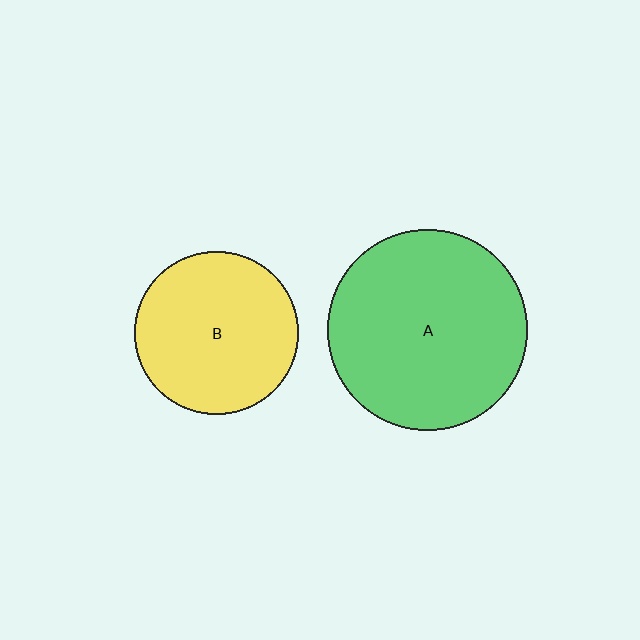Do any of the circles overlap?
No, none of the circles overlap.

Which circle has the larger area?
Circle A (green).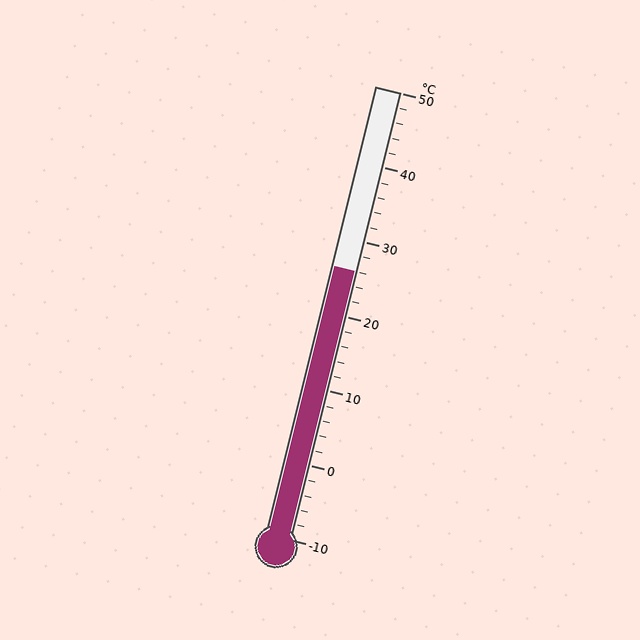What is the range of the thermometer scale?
The thermometer scale ranges from -10°C to 50°C.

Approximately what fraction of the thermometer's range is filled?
The thermometer is filled to approximately 60% of its range.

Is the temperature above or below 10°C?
The temperature is above 10°C.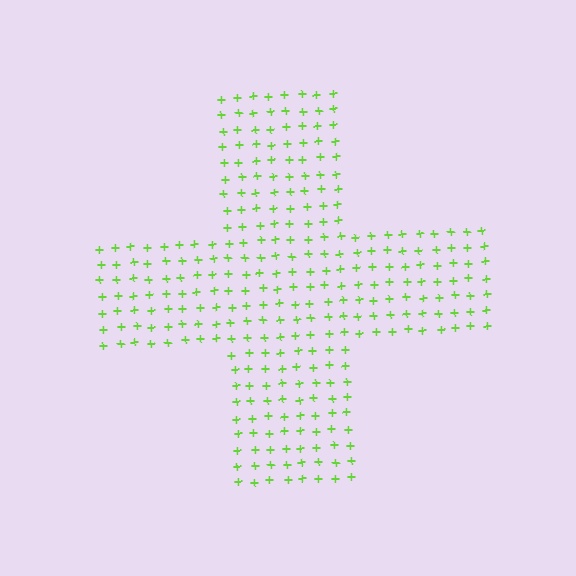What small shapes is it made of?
It is made of small plus signs.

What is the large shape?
The large shape is a cross.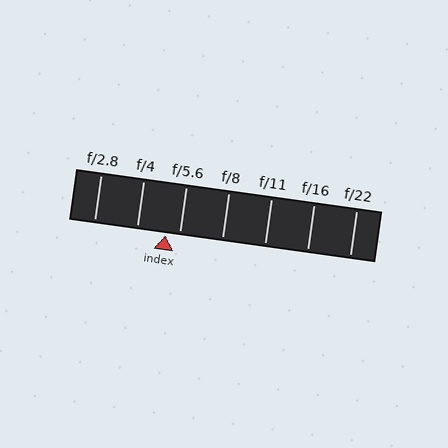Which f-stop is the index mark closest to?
The index mark is closest to f/5.6.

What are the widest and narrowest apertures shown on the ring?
The widest aperture shown is f/2.8 and the narrowest is f/22.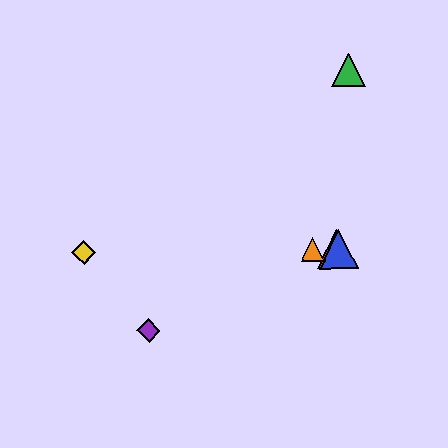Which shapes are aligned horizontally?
The red triangle, the blue triangle, the yellow diamond, the orange triangle are aligned horizontally.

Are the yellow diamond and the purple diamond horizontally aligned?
No, the yellow diamond is at y≈253 and the purple diamond is at y≈331.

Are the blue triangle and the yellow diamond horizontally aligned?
Yes, both are at y≈249.